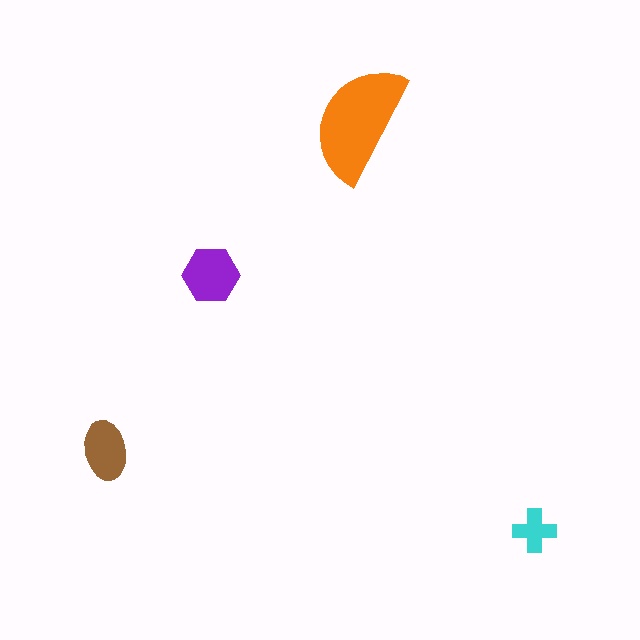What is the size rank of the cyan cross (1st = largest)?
4th.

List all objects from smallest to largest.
The cyan cross, the brown ellipse, the purple hexagon, the orange semicircle.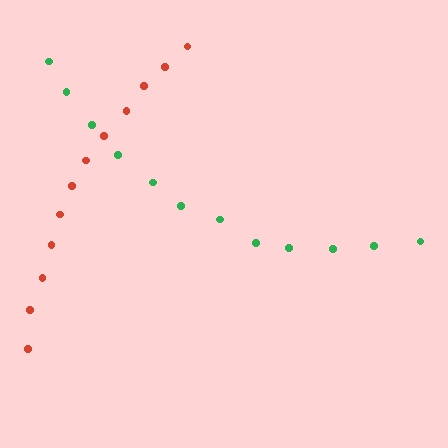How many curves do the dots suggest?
There are 2 distinct paths.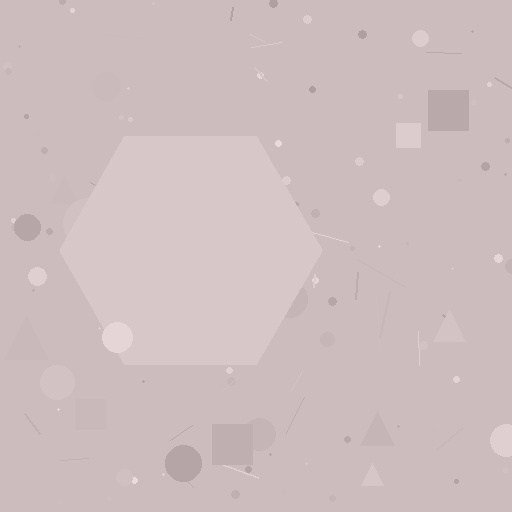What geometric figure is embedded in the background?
A hexagon is embedded in the background.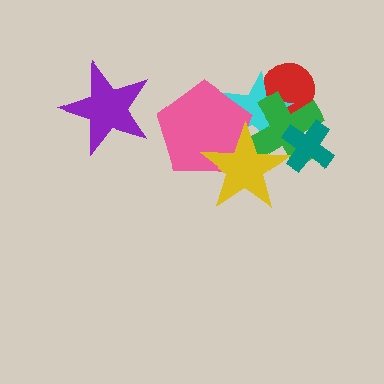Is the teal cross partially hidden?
No, no other shape covers it.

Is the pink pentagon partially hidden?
Yes, it is partially covered by another shape.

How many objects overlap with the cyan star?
4 objects overlap with the cyan star.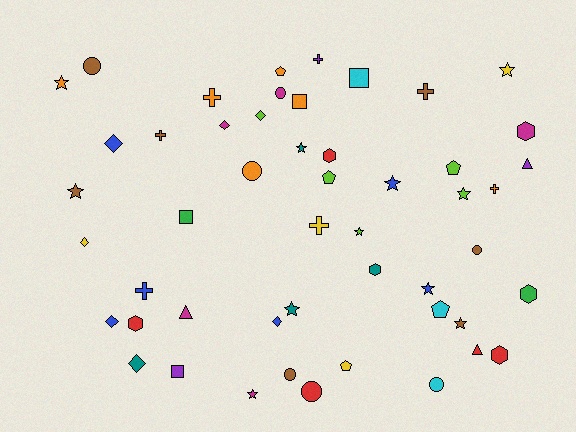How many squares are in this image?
There are 4 squares.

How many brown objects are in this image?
There are 7 brown objects.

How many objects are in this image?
There are 50 objects.